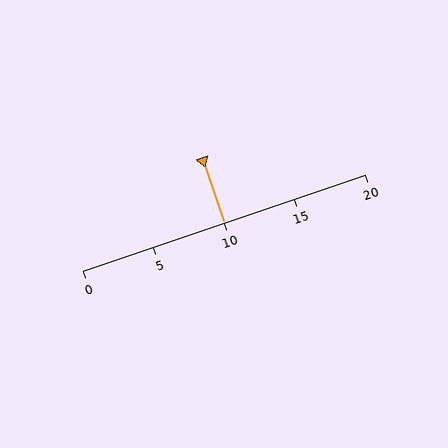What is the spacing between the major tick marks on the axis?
The major ticks are spaced 5 apart.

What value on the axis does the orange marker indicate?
The marker indicates approximately 10.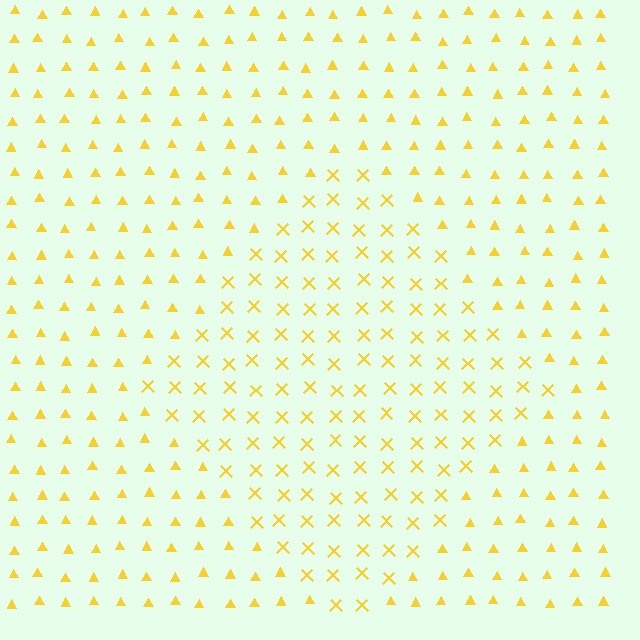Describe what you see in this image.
The image is filled with small yellow elements arranged in a uniform grid. A diamond-shaped region contains X marks, while the surrounding area contains triangles. The boundary is defined purely by the change in element shape.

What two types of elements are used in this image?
The image uses X marks inside the diamond region and triangles outside it.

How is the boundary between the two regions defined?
The boundary is defined by a change in element shape: X marks inside vs. triangles outside. All elements share the same color and spacing.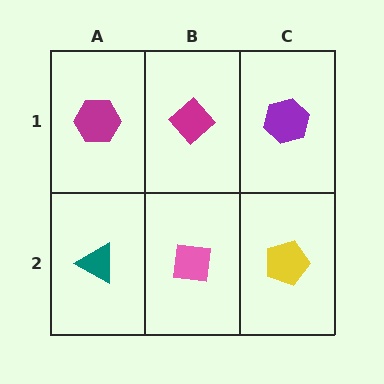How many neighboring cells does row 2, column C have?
2.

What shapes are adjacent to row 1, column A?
A teal triangle (row 2, column A), a magenta diamond (row 1, column B).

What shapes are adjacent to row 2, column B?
A magenta diamond (row 1, column B), a teal triangle (row 2, column A), a yellow pentagon (row 2, column C).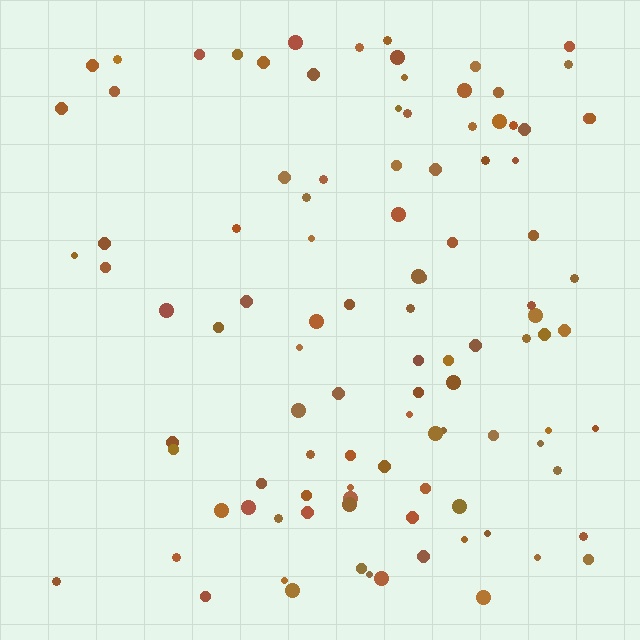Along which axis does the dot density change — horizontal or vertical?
Horizontal.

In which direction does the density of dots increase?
From left to right, with the right side densest.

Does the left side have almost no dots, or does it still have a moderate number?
Still a moderate number, just noticeably fewer than the right.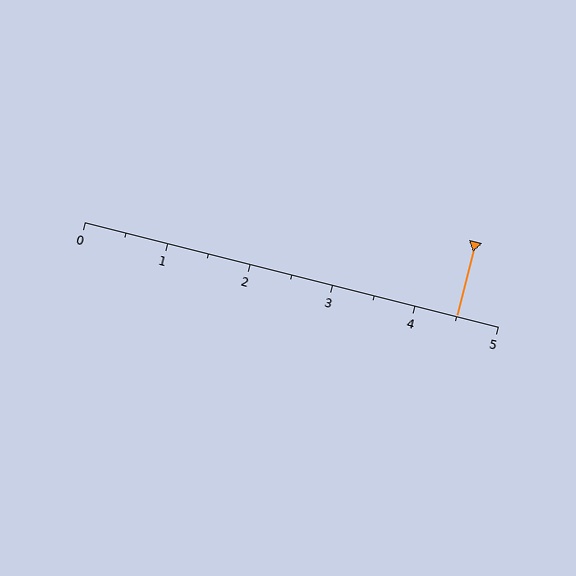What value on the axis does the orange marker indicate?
The marker indicates approximately 4.5.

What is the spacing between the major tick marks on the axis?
The major ticks are spaced 1 apart.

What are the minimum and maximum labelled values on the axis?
The axis runs from 0 to 5.